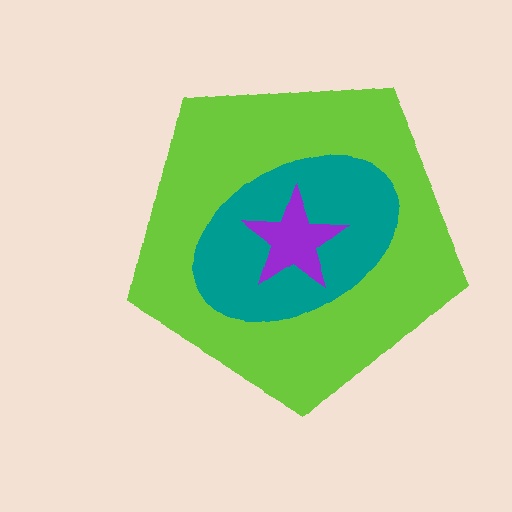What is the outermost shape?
The lime pentagon.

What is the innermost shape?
The purple star.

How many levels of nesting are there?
3.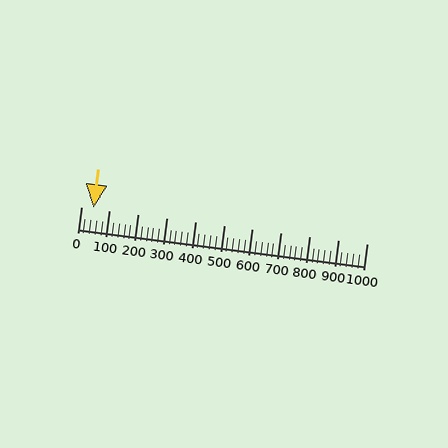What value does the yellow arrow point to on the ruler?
The yellow arrow points to approximately 45.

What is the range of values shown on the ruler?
The ruler shows values from 0 to 1000.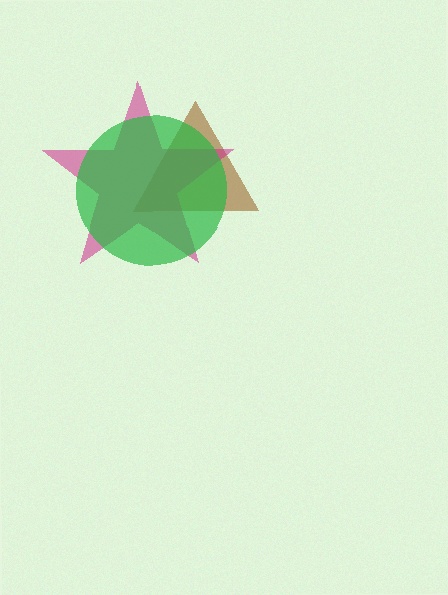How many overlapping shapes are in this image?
There are 3 overlapping shapes in the image.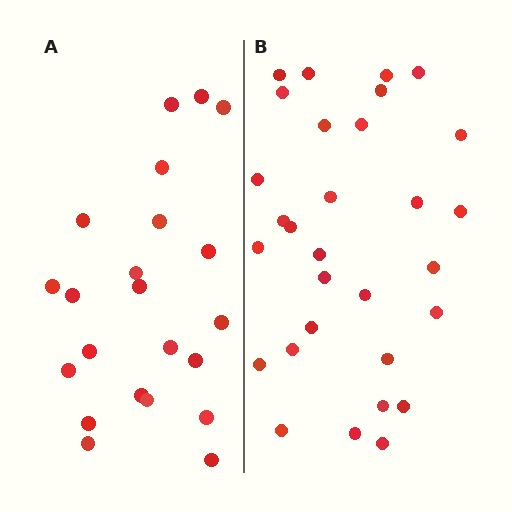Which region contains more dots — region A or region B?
Region B (the right region) has more dots.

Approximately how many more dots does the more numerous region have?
Region B has roughly 8 or so more dots than region A.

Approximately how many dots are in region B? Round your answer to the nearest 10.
About 30 dots.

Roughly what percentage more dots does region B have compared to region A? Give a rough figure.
About 35% more.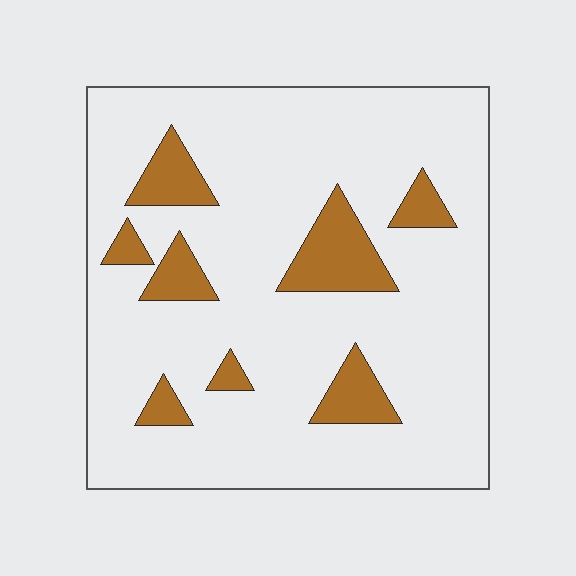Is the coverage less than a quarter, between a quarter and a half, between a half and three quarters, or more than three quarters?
Less than a quarter.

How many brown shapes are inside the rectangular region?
8.